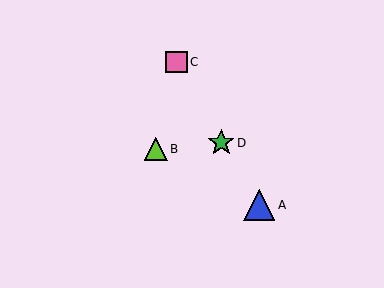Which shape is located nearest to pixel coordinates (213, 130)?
The green star (labeled D) at (221, 143) is nearest to that location.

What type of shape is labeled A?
Shape A is a blue triangle.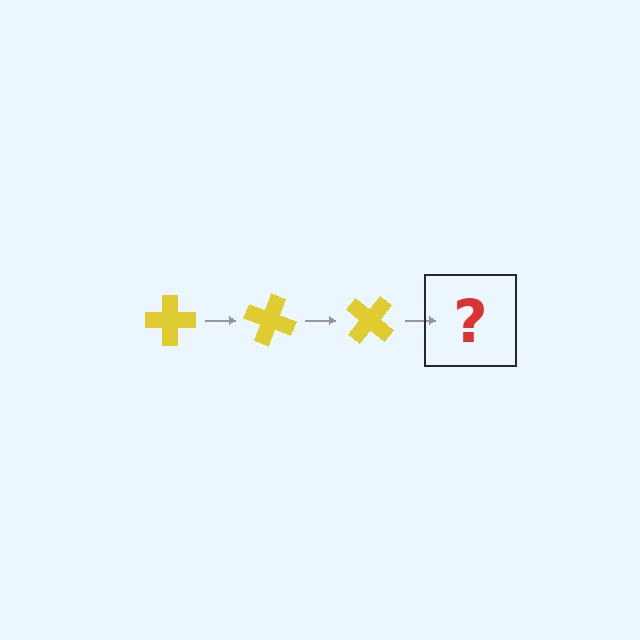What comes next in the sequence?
The next element should be a yellow cross rotated 60 degrees.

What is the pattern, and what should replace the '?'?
The pattern is that the cross rotates 20 degrees each step. The '?' should be a yellow cross rotated 60 degrees.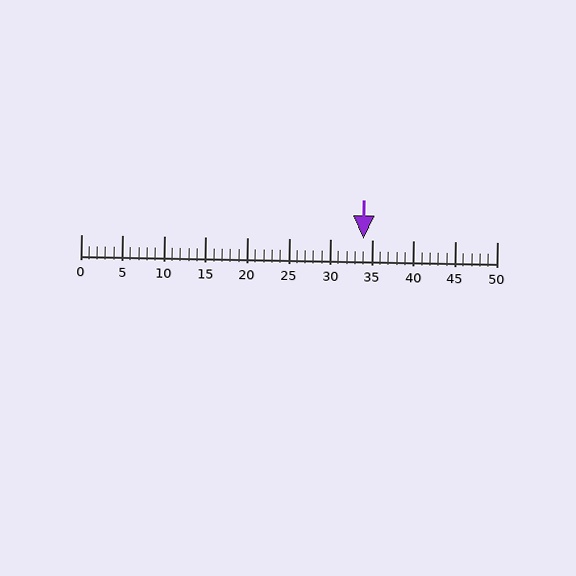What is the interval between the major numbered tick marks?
The major tick marks are spaced 5 units apart.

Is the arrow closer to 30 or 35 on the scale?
The arrow is closer to 35.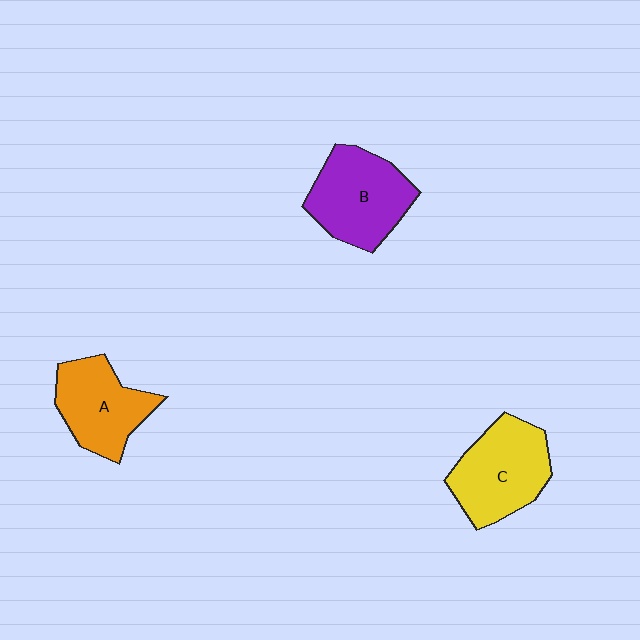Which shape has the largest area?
Shape B (purple).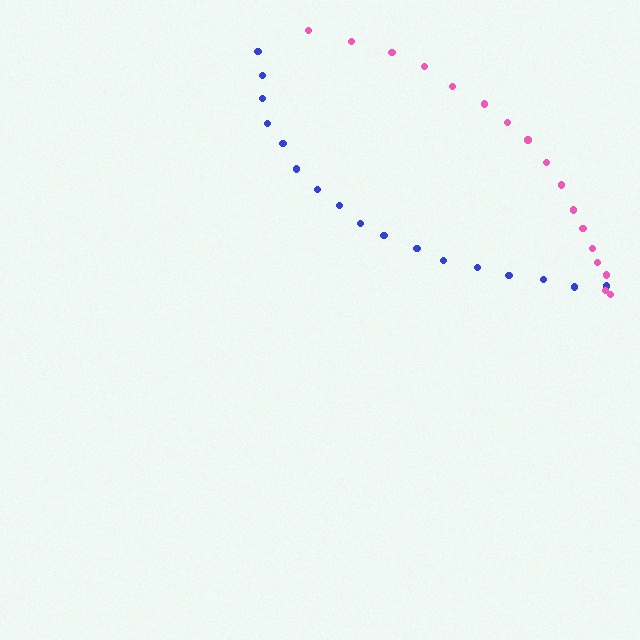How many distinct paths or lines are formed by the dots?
There are 2 distinct paths.